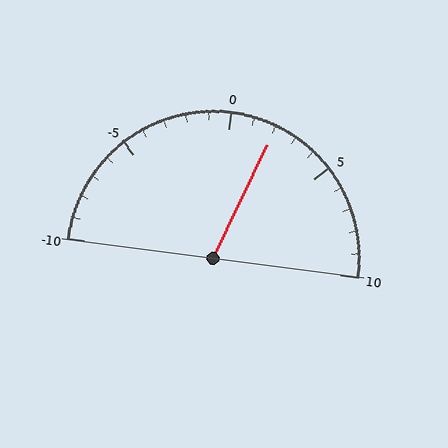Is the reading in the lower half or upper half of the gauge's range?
The reading is in the upper half of the range (-10 to 10).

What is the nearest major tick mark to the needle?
The nearest major tick mark is 0.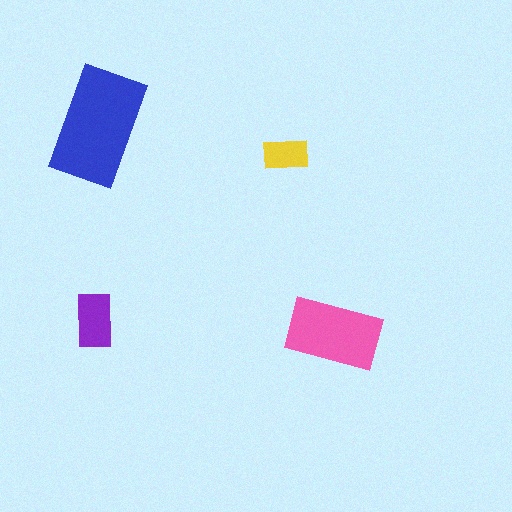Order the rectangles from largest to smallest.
the blue one, the pink one, the purple one, the yellow one.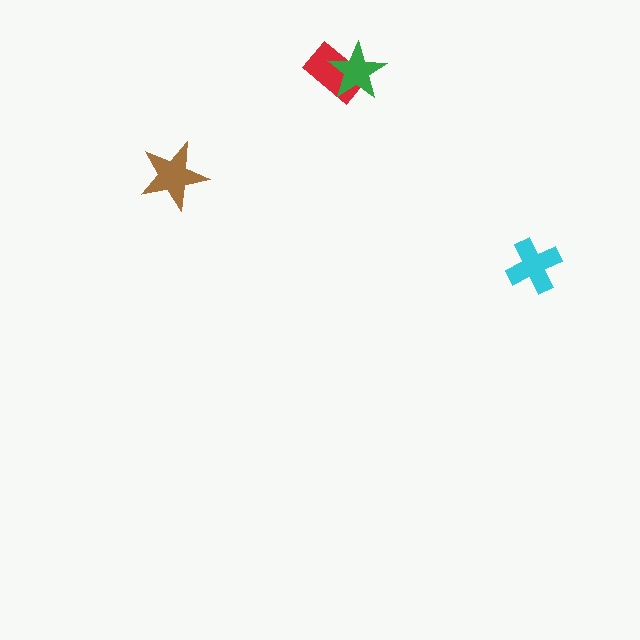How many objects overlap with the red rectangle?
1 object overlaps with the red rectangle.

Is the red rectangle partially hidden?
Yes, it is partially covered by another shape.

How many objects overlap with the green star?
1 object overlaps with the green star.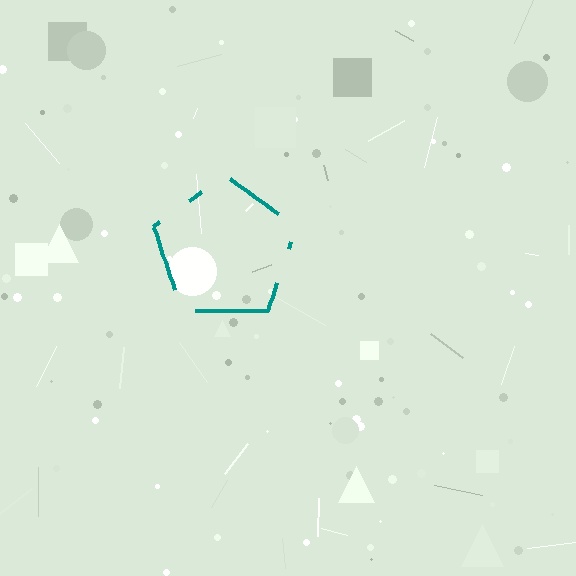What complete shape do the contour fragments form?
The contour fragments form a pentagon.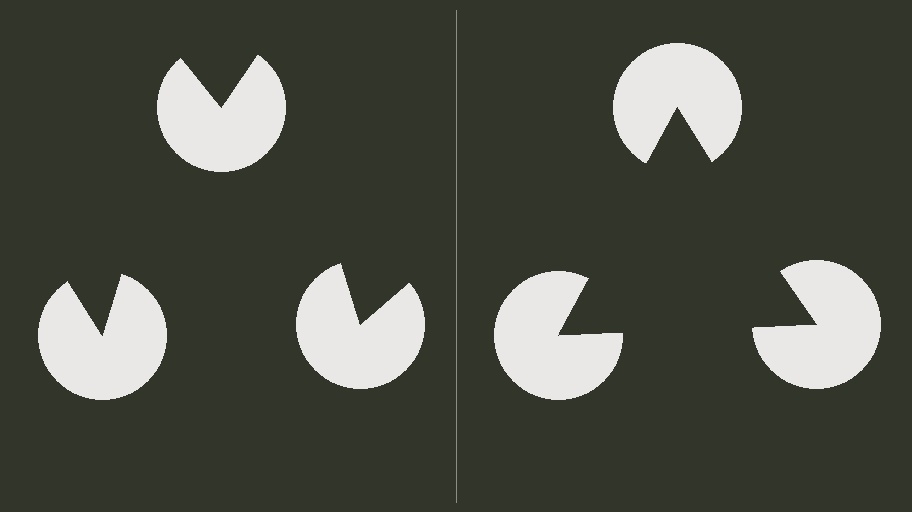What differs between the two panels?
The pac-man discs are positioned identically on both sides; only the wedge orientations differ. On the right they align to a triangle; on the left they are misaligned.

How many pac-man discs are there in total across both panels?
6 — 3 on each side.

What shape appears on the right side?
An illusory triangle.